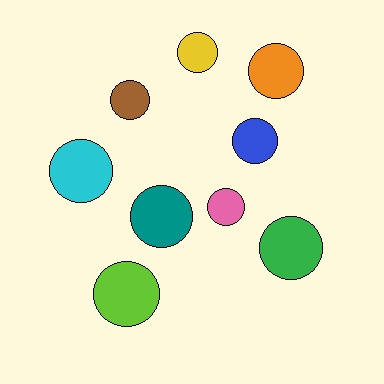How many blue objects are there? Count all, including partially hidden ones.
There is 1 blue object.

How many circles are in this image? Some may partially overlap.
There are 9 circles.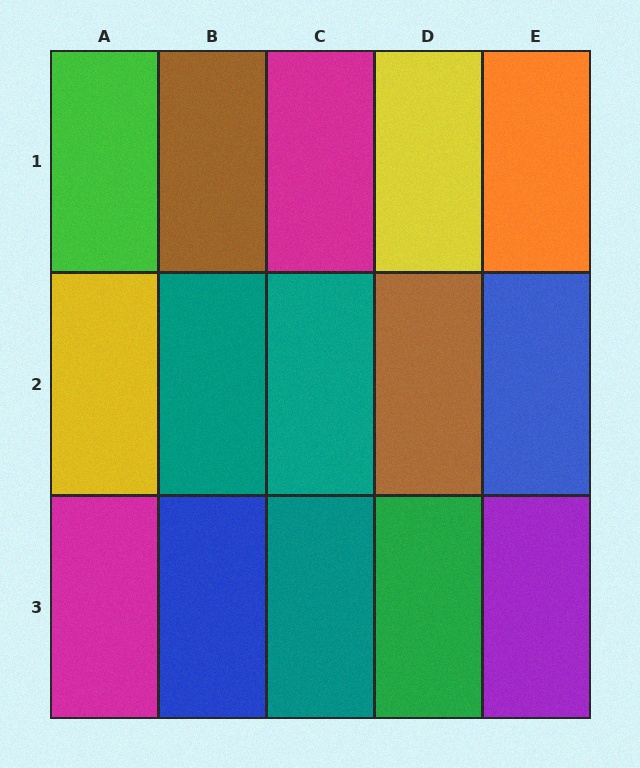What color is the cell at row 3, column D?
Green.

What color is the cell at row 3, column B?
Blue.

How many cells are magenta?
2 cells are magenta.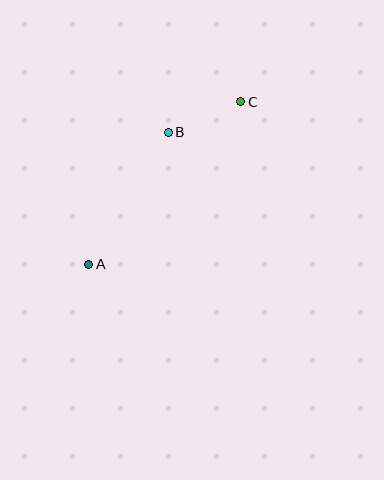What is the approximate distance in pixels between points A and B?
The distance between A and B is approximately 154 pixels.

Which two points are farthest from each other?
Points A and C are farthest from each other.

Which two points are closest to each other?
Points B and C are closest to each other.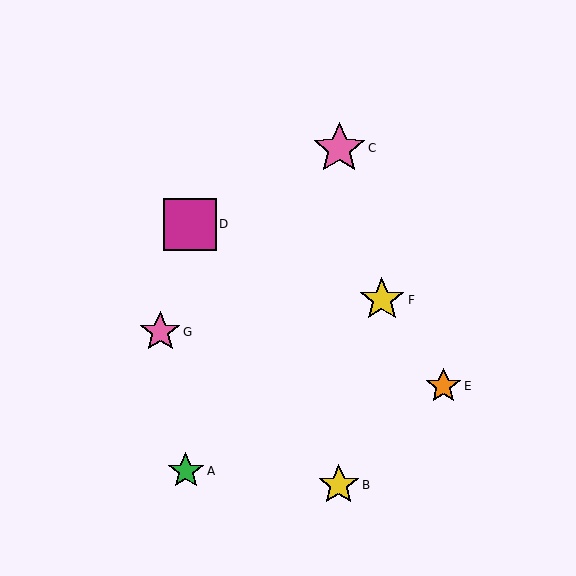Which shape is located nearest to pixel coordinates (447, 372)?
The orange star (labeled E) at (443, 386) is nearest to that location.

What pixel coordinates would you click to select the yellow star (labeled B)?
Click at (339, 485) to select the yellow star B.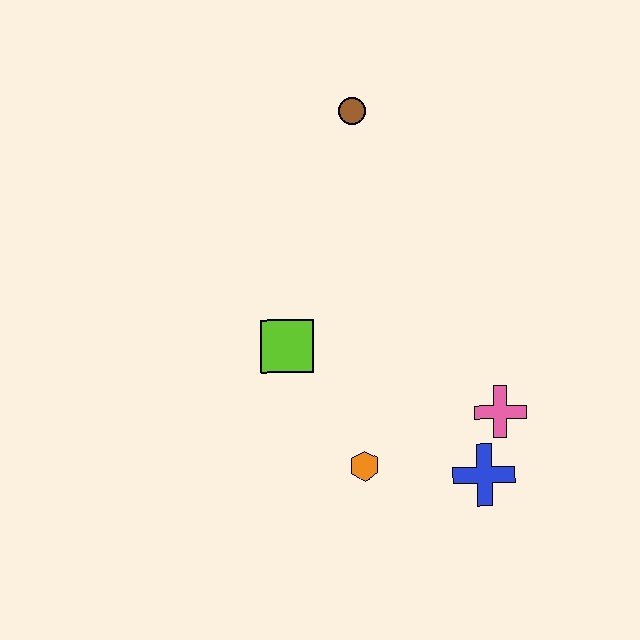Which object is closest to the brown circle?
The lime square is closest to the brown circle.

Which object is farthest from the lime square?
The brown circle is farthest from the lime square.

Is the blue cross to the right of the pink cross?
No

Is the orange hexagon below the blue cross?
No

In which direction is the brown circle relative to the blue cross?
The brown circle is above the blue cross.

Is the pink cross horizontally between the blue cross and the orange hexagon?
No